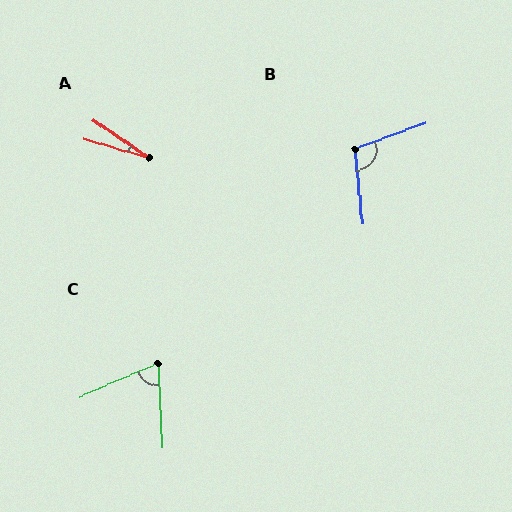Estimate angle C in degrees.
Approximately 69 degrees.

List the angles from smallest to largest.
A (18°), C (69°), B (105°).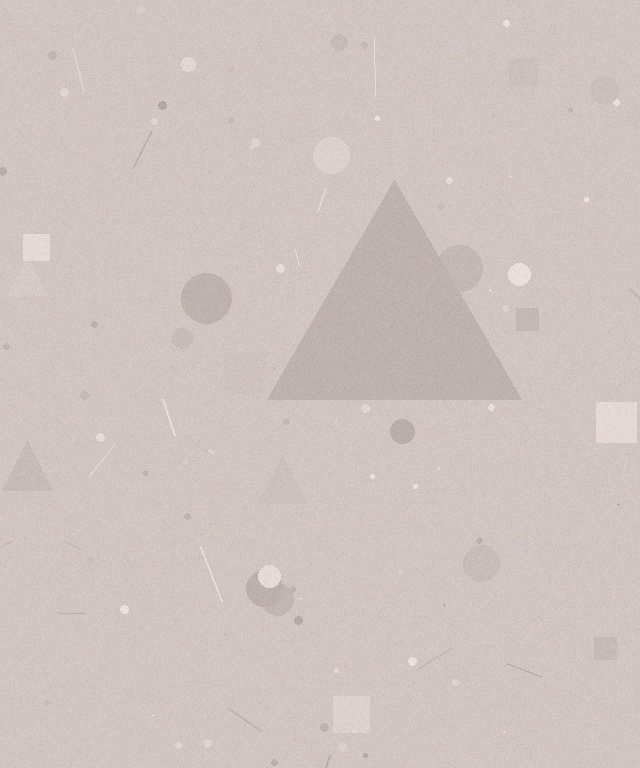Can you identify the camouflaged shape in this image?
The camouflaged shape is a triangle.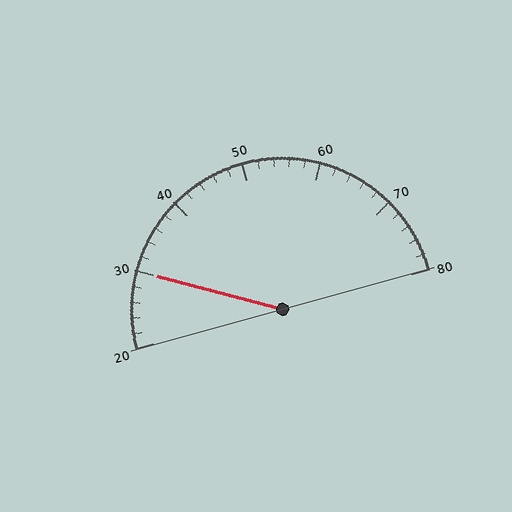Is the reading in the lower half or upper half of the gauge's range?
The reading is in the lower half of the range (20 to 80).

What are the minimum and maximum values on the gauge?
The gauge ranges from 20 to 80.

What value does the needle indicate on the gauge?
The needle indicates approximately 30.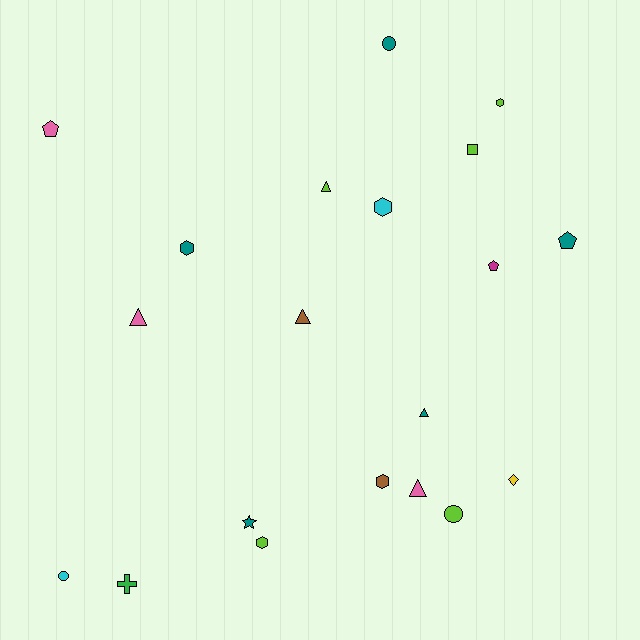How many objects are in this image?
There are 20 objects.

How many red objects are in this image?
There are no red objects.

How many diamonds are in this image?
There is 1 diamond.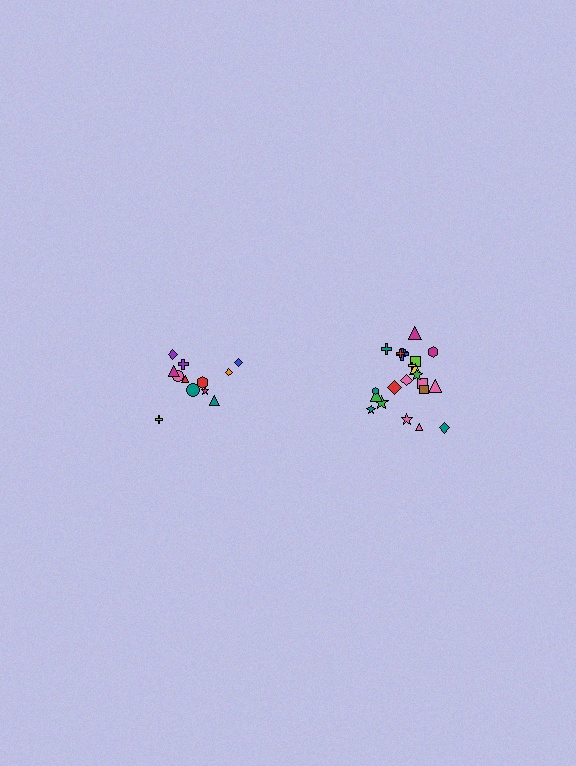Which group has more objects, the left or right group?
The right group.